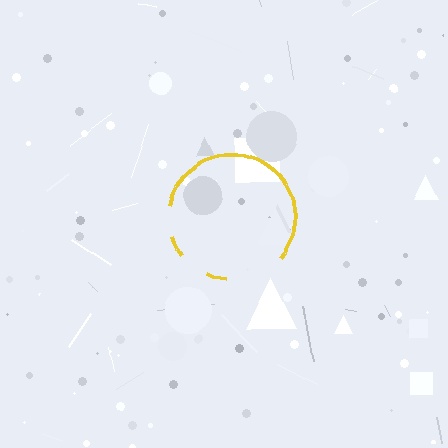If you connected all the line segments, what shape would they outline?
They would outline a circle.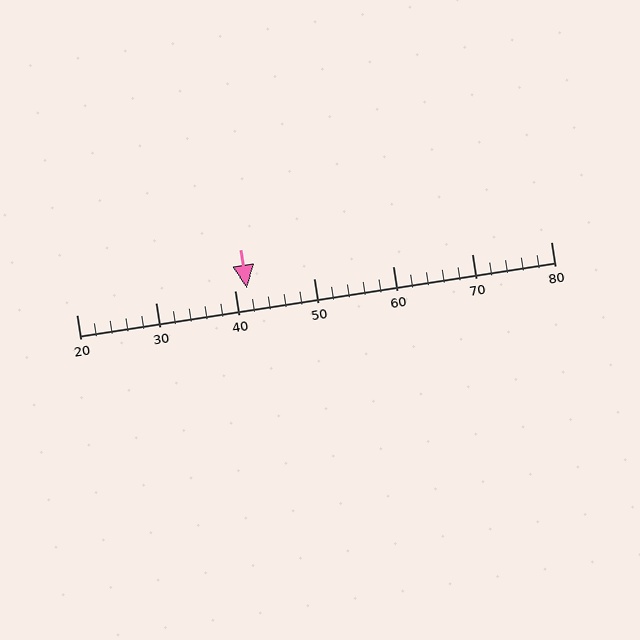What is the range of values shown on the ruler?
The ruler shows values from 20 to 80.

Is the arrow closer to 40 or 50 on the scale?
The arrow is closer to 40.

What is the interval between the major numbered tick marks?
The major tick marks are spaced 10 units apart.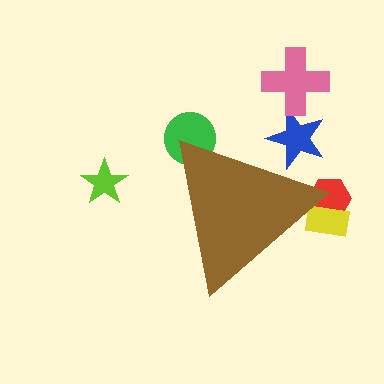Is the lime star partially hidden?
No, the lime star is fully visible.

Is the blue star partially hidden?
Yes, the blue star is partially hidden behind the brown triangle.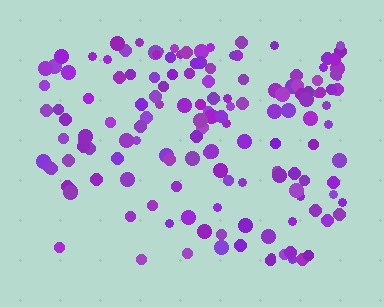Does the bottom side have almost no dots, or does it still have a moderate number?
Still a moderate number, just noticeably fewer than the top.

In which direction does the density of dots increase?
From bottom to top, with the top side densest.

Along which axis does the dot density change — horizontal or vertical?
Vertical.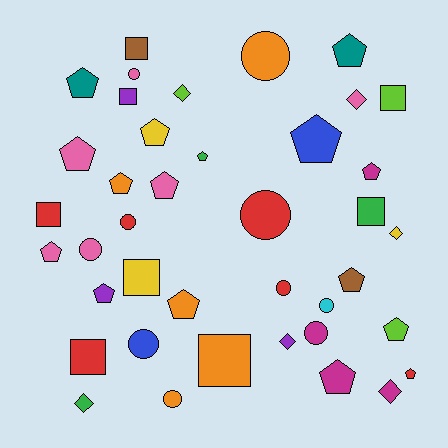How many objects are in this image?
There are 40 objects.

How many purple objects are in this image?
There are 3 purple objects.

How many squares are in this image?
There are 8 squares.